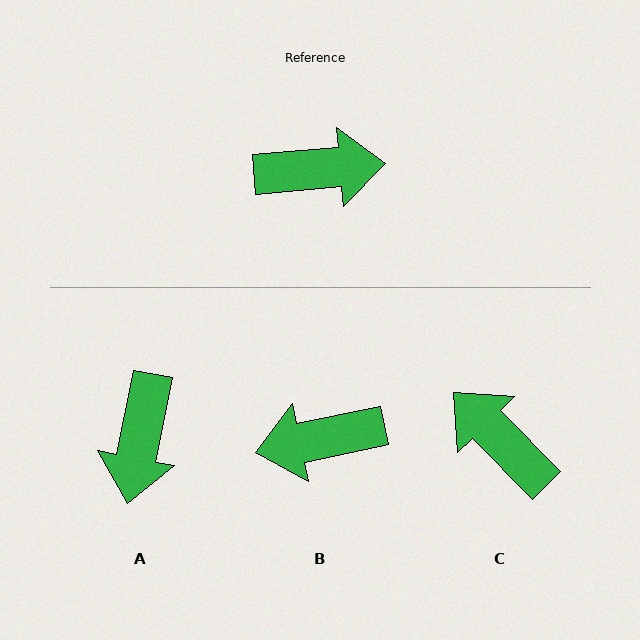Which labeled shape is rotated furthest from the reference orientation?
B, about 173 degrees away.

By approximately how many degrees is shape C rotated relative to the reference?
Approximately 130 degrees counter-clockwise.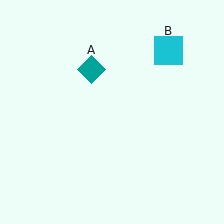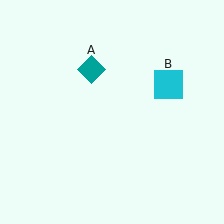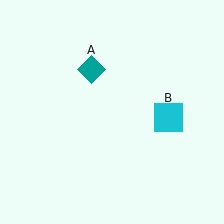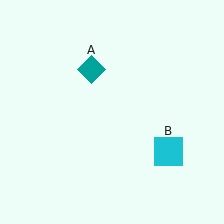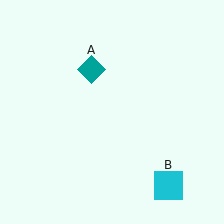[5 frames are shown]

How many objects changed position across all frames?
1 object changed position: cyan square (object B).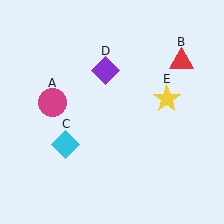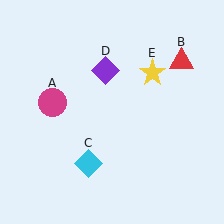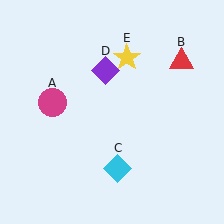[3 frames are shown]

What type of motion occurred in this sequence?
The cyan diamond (object C), yellow star (object E) rotated counterclockwise around the center of the scene.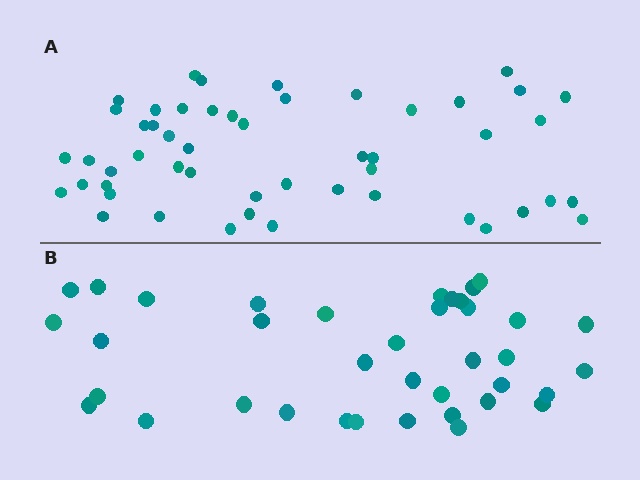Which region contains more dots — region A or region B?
Region A (the top region) has more dots.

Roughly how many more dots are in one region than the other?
Region A has approximately 15 more dots than region B.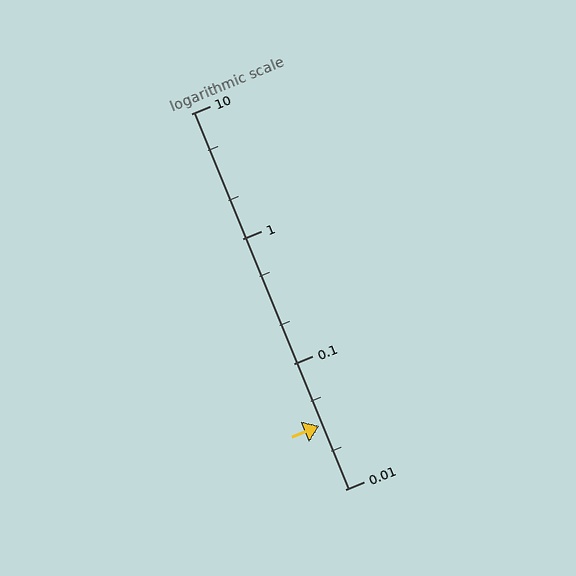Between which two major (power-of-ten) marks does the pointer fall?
The pointer is between 0.01 and 0.1.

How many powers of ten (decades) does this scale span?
The scale spans 3 decades, from 0.01 to 10.